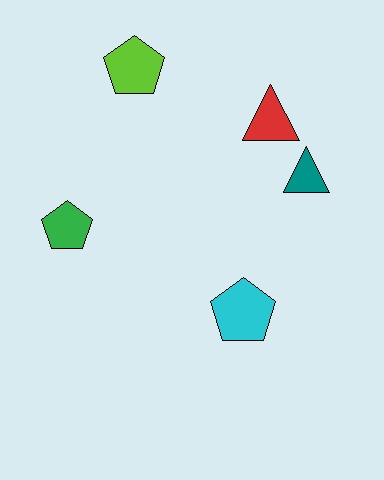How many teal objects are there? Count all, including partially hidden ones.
There is 1 teal object.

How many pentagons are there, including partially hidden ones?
There are 3 pentagons.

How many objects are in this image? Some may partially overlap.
There are 5 objects.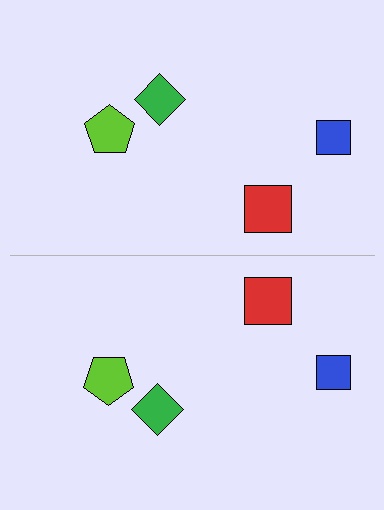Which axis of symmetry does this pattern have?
The pattern has a horizontal axis of symmetry running through the center of the image.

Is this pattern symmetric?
Yes, this pattern has bilateral (reflection) symmetry.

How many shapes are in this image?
There are 8 shapes in this image.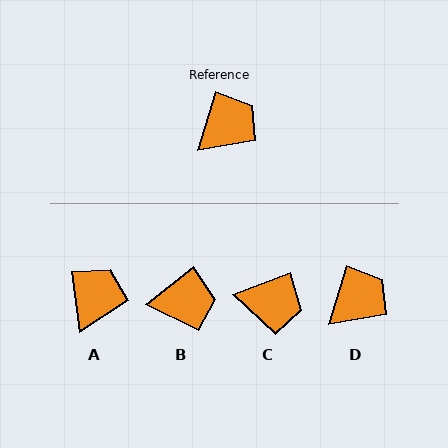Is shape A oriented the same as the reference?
No, it is off by about 24 degrees.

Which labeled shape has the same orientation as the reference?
D.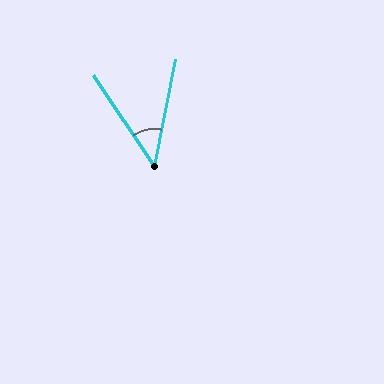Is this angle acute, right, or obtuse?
It is acute.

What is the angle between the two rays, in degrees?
Approximately 45 degrees.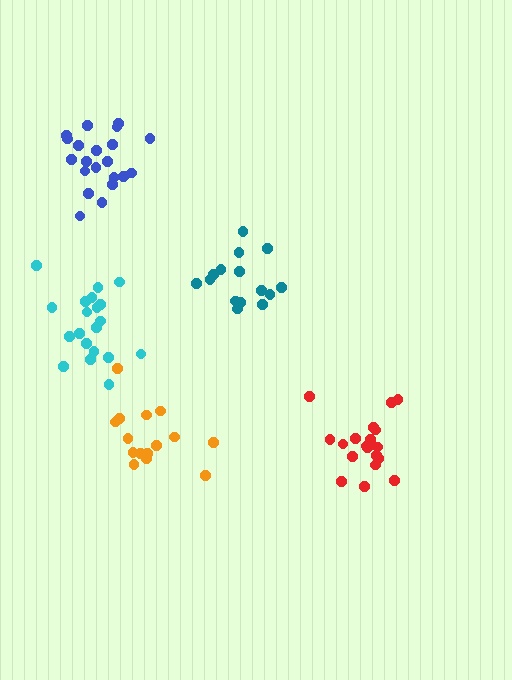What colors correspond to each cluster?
The clusters are colored: cyan, orange, teal, red, blue.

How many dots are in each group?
Group 1: 20 dots, Group 2: 15 dots, Group 3: 15 dots, Group 4: 19 dots, Group 5: 21 dots (90 total).